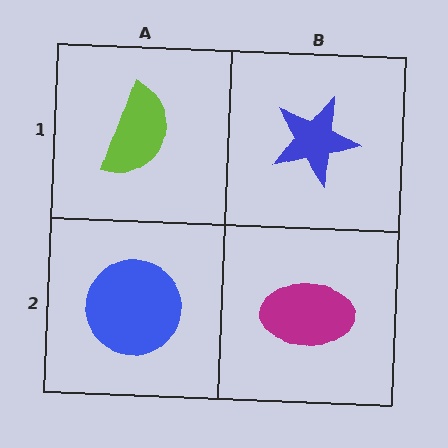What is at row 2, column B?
A magenta ellipse.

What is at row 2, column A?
A blue circle.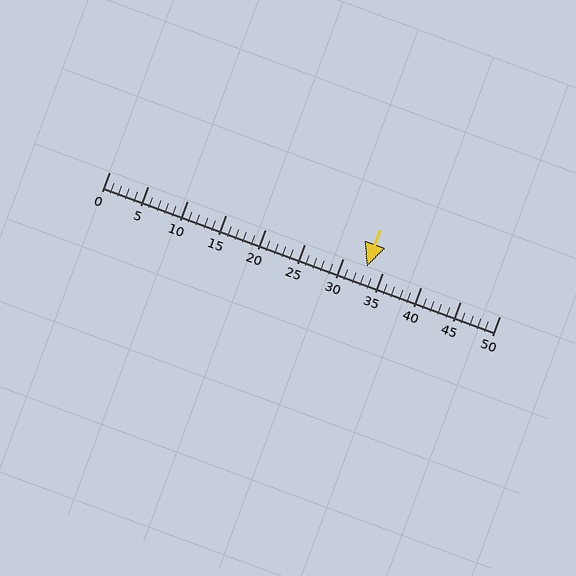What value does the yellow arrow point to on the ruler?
The yellow arrow points to approximately 33.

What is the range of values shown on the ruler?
The ruler shows values from 0 to 50.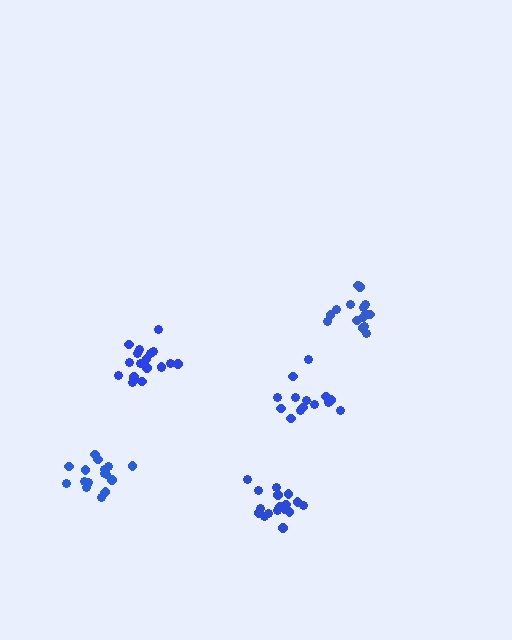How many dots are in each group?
Group 1: 18 dots, Group 2: 18 dots, Group 3: 14 dots, Group 4: 15 dots, Group 5: 17 dots (82 total).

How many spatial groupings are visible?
There are 5 spatial groupings.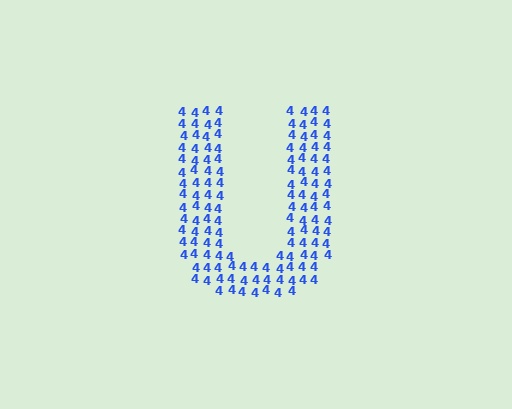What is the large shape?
The large shape is the letter U.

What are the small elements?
The small elements are digit 4's.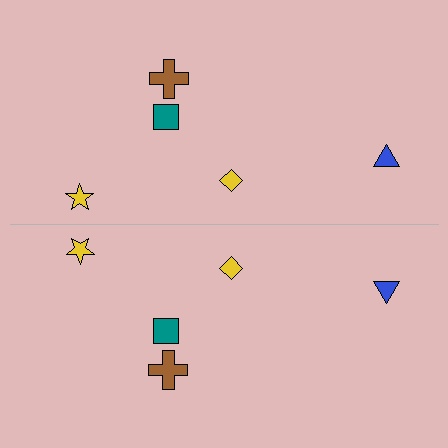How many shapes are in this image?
There are 10 shapes in this image.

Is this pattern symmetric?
Yes, this pattern has bilateral (reflection) symmetry.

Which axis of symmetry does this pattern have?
The pattern has a horizontal axis of symmetry running through the center of the image.